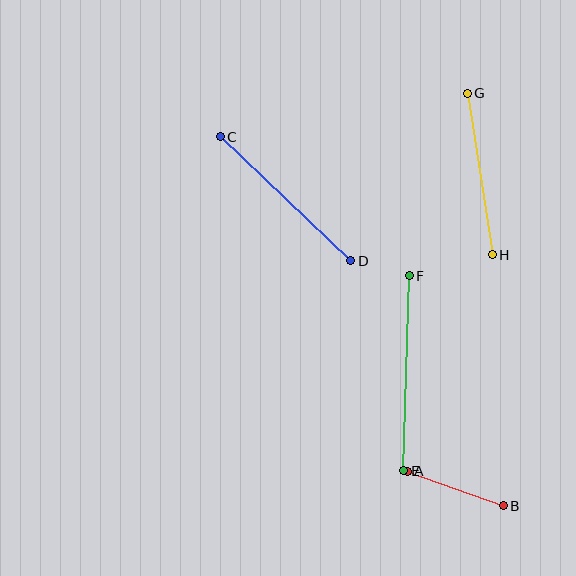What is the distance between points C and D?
The distance is approximately 180 pixels.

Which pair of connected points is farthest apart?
Points E and F are farthest apart.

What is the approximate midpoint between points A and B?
The midpoint is at approximately (455, 489) pixels.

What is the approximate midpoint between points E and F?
The midpoint is at approximately (407, 373) pixels.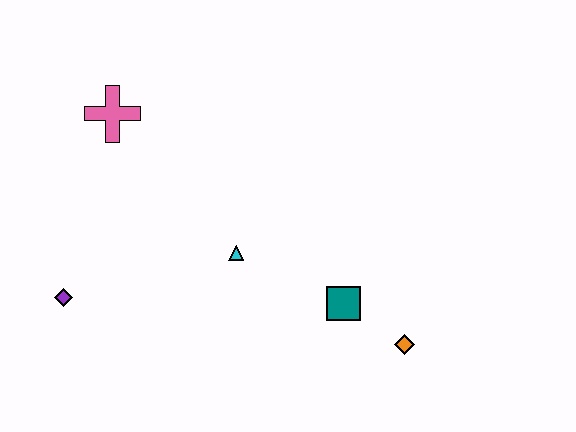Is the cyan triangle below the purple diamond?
No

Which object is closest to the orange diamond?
The teal square is closest to the orange diamond.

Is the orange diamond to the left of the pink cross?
No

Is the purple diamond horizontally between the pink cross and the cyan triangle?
No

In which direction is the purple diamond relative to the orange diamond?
The purple diamond is to the left of the orange diamond.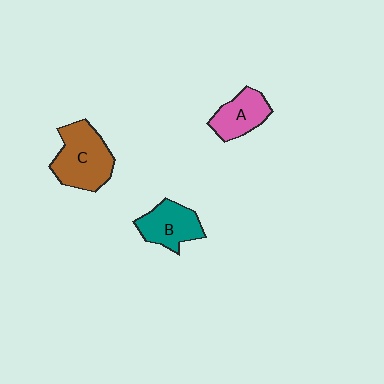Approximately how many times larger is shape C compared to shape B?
Approximately 1.4 times.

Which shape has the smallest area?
Shape A (pink).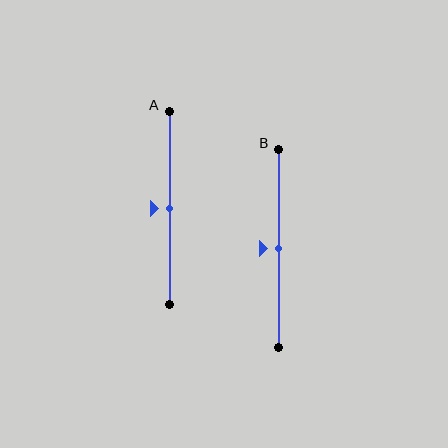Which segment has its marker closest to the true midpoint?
Segment A has its marker closest to the true midpoint.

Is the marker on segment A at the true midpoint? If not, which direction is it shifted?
Yes, the marker on segment A is at the true midpoint.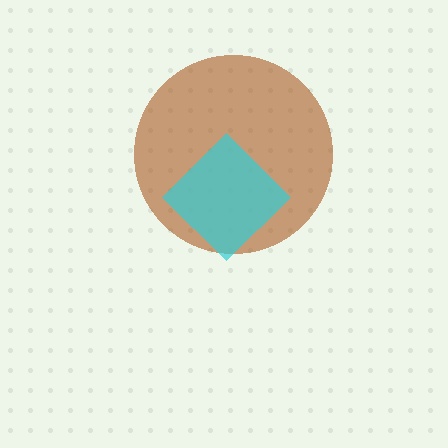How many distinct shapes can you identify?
There are 2 distinct shapes: a brown circle, a cyan diamond.